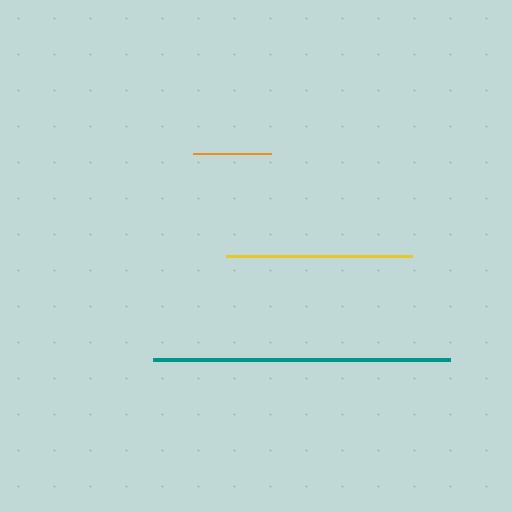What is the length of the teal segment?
The teal segment is approximately 297 pixels long.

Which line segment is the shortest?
The orange line is the shortest at approximately 79 pixels.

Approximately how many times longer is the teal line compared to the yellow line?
The teal line is approximately 1.6 times the length of the yellow line.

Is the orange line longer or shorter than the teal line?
The teal line is longer than the orange line.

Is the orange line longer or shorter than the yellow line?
The yellow line is longer than the orange line.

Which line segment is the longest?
The teal line is the longest at approximately 297 pixels.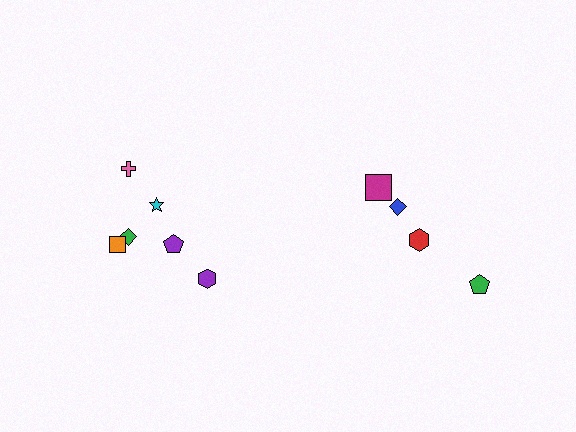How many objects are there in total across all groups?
There are 10 objects.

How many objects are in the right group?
There are 4 objects.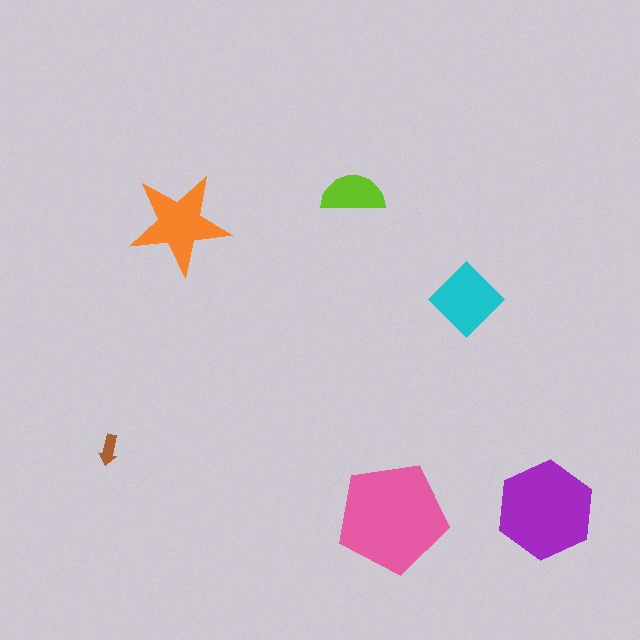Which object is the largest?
The pink pentagon.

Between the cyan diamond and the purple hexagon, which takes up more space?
The purple hexagon.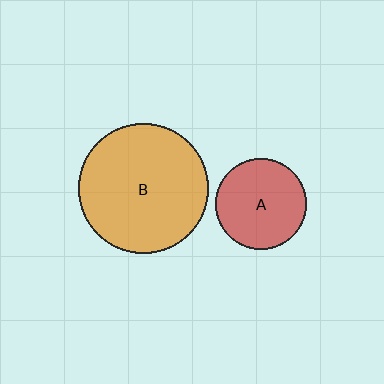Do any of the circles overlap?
No, none of the circles overlap.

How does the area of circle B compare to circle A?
Approximately 2.0 times.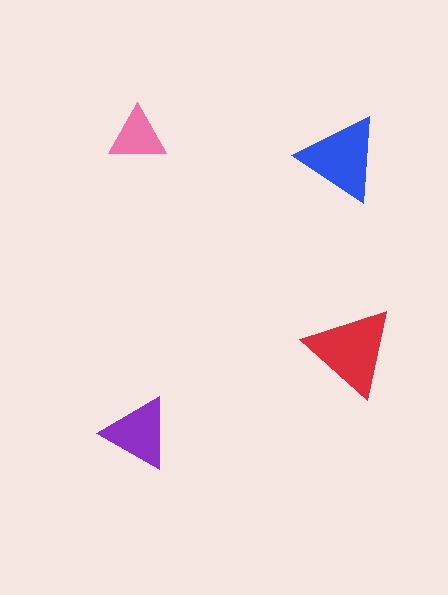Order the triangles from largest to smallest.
the red one, the blue one, the purple one, the pink one.